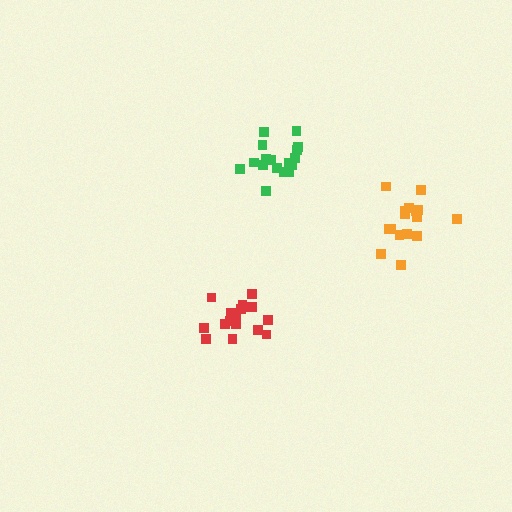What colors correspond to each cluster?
The clusters are colored: red, orange, green.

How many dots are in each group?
Group 1: 17 dots, Group 2: 16 dots, Group 3: 17 dots (50 total).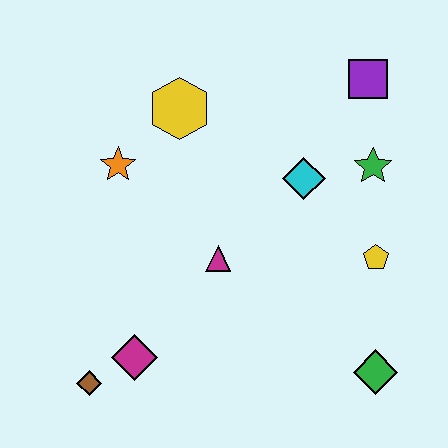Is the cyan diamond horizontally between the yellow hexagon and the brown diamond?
No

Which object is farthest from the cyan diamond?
The brown diamond is farthest from the cyan diamond.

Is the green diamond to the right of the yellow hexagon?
Yes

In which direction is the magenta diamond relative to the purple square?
The magenta diamond is below the purple square.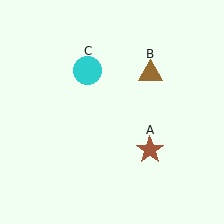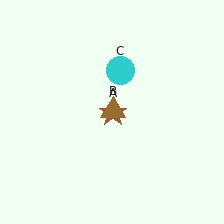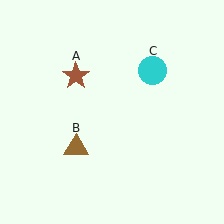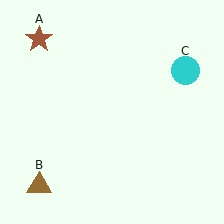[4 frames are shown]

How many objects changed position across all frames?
3 objects changed position: brown star (object A), brown triangle (object B), cyan circle (object C).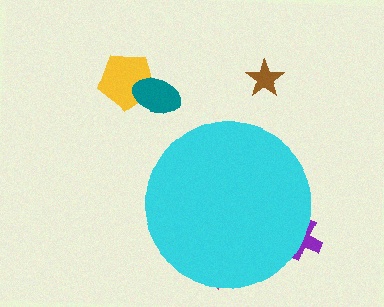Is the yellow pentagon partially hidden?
No, the yellow pentagon is fully visible.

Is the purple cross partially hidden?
Yes, the purple cross is partially hidden behind the cyan circle.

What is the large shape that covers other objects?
A cyan circle.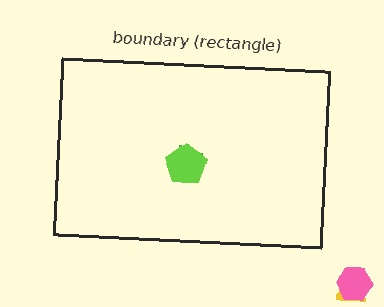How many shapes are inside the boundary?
2 inside, 2 outside.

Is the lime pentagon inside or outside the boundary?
Inside.